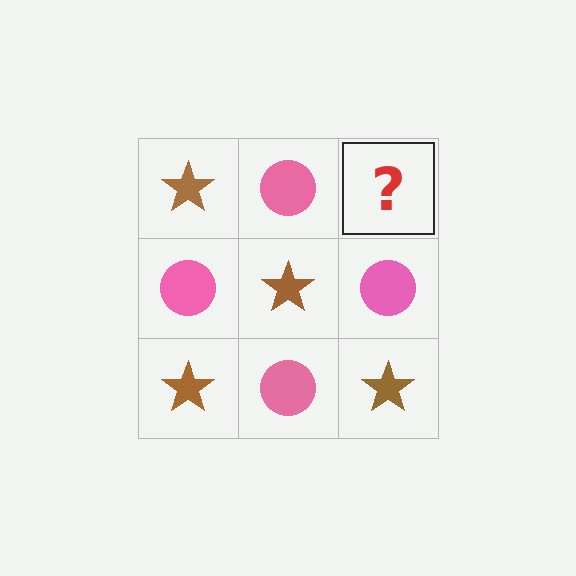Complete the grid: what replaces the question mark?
The question mark should be replaced with a brown star.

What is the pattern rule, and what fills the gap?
The rule is that it alternates brown star and pink circle in a checkerboard pattern. The gap should be filled with a brown star.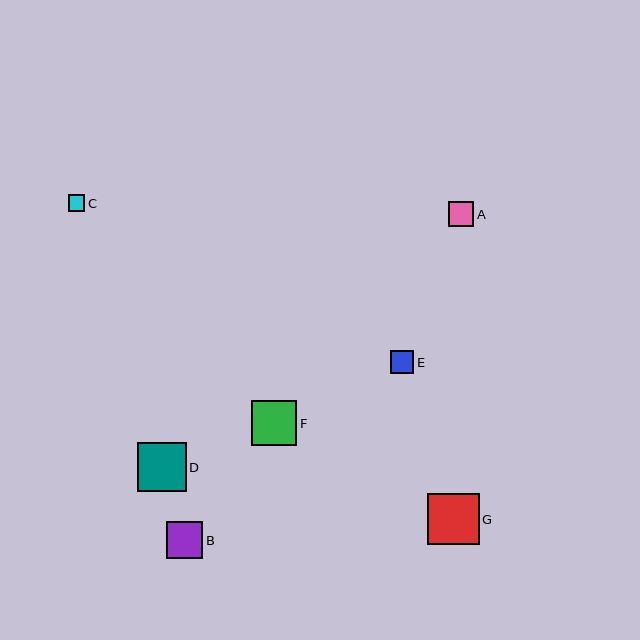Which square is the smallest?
Square C is the smallest with a size of approximately 16 pixels.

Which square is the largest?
Square G is the largest with a size of approximately 52 pixels.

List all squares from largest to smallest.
From largest to smallest: G, D, F, B, A, E, C.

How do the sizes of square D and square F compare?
Square D and square F are approximately the same size.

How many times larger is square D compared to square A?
Square D is approximately 1.9 times the size of square A.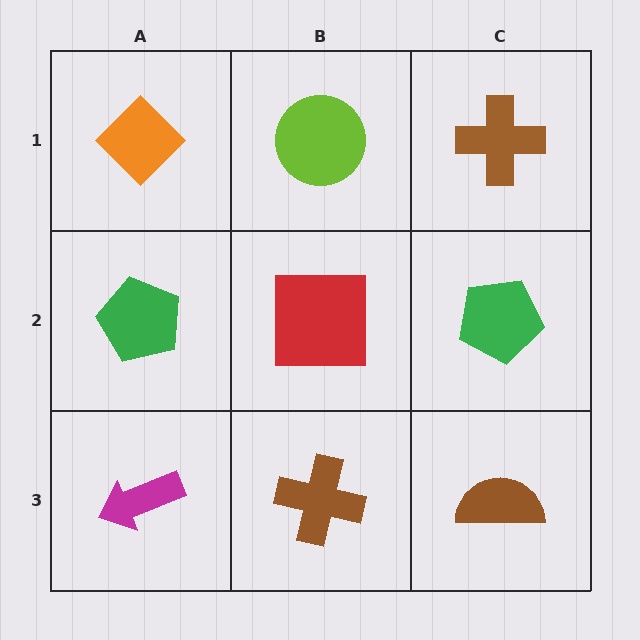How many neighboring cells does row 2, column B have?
4.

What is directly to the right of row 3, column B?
A brown semicircle.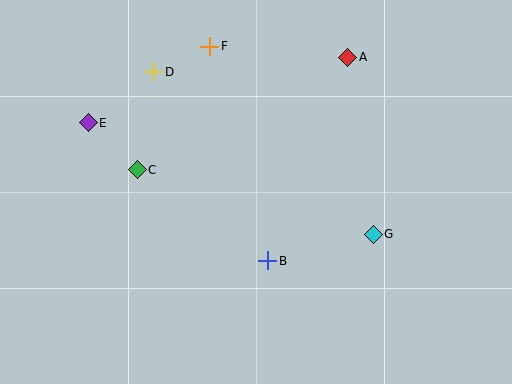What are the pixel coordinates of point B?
Point B is at (268, 261).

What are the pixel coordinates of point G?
Point G is at (373, 234).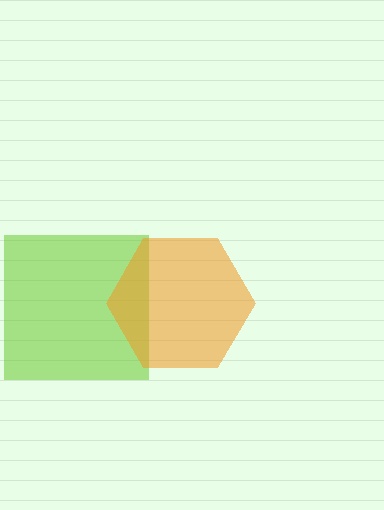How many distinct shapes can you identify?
There are 2 distinct shapes: a lime square, an orange hexagon.